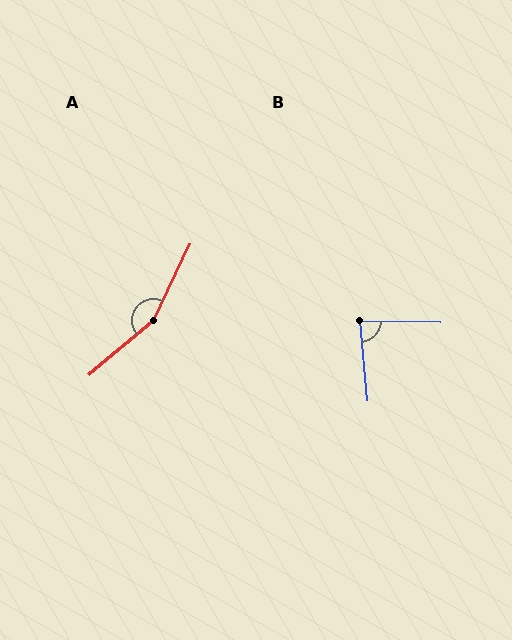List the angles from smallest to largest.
B (84°), A (156°).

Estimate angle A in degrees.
Approximately 156 degrees.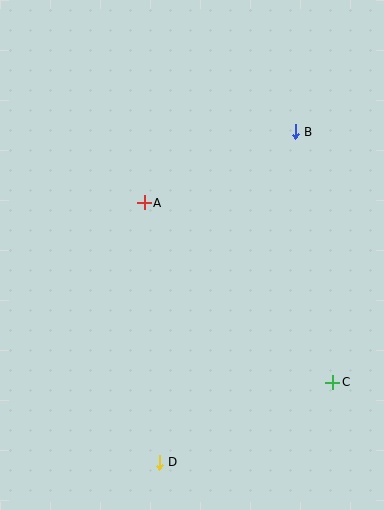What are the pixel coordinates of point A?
Point A is at (144, 203).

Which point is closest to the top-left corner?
Point A is closest to the top-left corner.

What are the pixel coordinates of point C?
Point C is at (333, 382).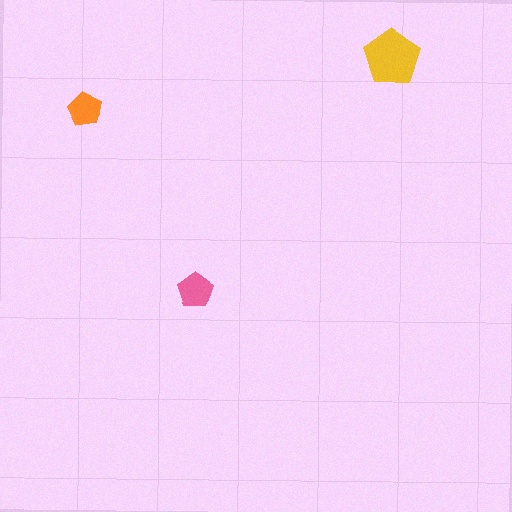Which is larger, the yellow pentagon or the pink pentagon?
The yellow one.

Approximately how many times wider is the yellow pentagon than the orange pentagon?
About 1.5 times wider.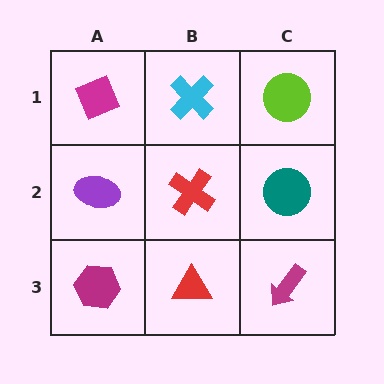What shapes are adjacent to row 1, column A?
A purple ellipse (row 2, column A), a cyan cross (row 1, column B).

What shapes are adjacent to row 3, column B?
A red cross (row 2, column B), a magenta hexagon (row 3, column A), a magenta arrow (row 3, column C).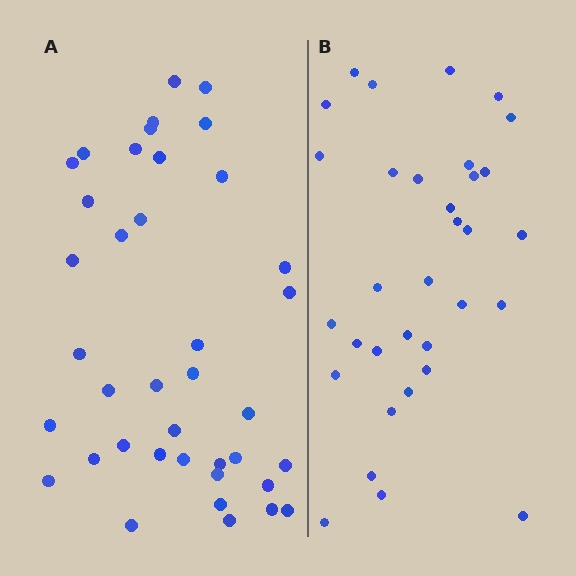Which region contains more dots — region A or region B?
Region A (the left region) has more dots.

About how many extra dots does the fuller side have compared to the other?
Region A has about 6 more dots than region B.